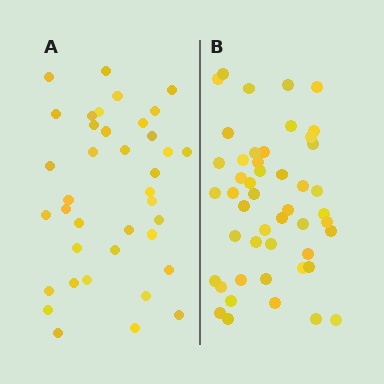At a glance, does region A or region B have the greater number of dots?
Region B (the right region) has more dots.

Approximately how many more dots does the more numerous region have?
Region B has roughly 10 or so more dots than region A.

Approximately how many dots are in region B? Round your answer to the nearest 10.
About 50 dots. (The exact count is 48, which rounds to 50.)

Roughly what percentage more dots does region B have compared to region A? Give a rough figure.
About 25% more.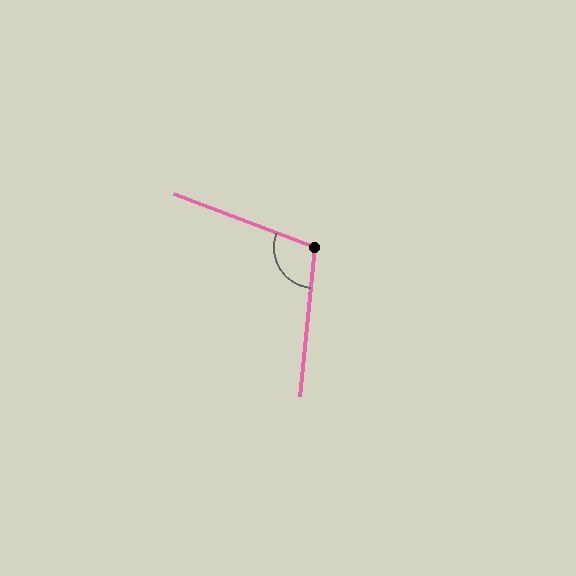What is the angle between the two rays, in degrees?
Approximately 105 degrees.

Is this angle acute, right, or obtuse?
It is obtuse.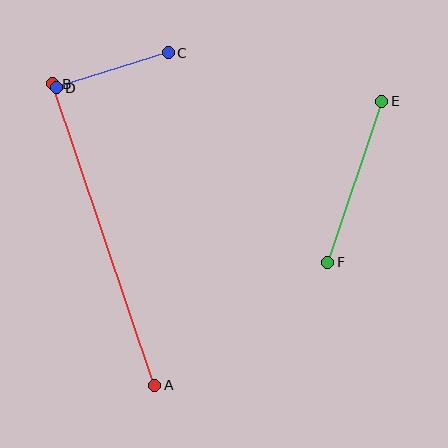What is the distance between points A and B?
The distance is approximately 318 pixels.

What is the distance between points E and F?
The distance is approximately 170 pixels.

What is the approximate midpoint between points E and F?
The midpoint is at approximately (355, 182) pixels.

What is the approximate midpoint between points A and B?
The midpoint is at approximately (104, 235) pixels.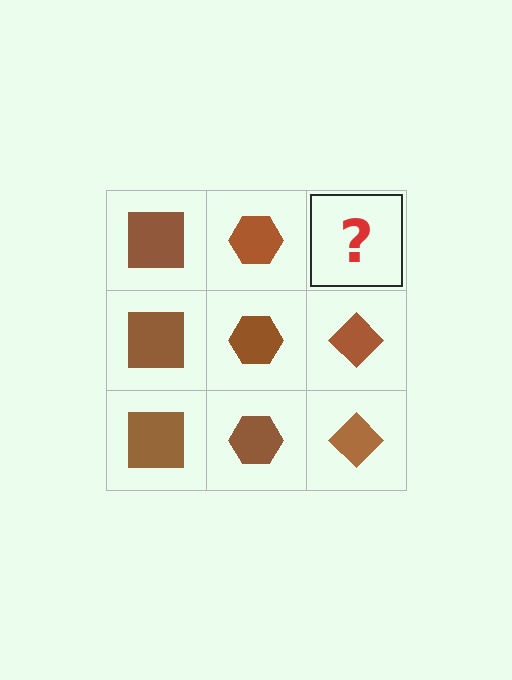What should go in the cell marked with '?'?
The missing cell should contain a brown diamond.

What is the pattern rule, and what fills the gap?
The rule is that each column has a consistent shape. The gap should be filled with a brown diamond.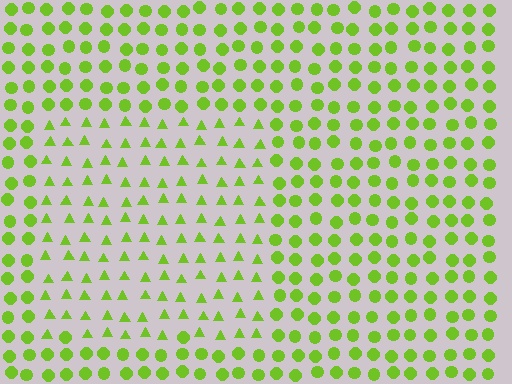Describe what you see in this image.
The image is filled with small lime elements arranged in a uniform grid. A rectangle-shaped region contains triangles, while the surrounding area contains circles. The boundary is defined purely by the change in element shape.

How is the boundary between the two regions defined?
The boundary is defined by a change in element shape: triangles inside vs. circles outside. All elements share the same color and spacing.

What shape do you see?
I see a rectangle.